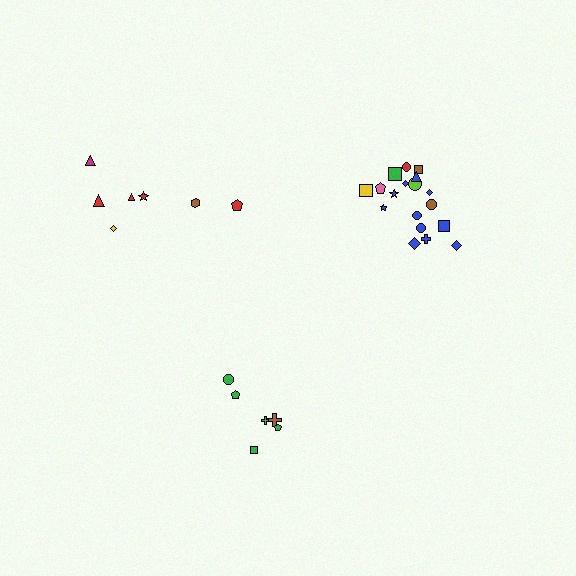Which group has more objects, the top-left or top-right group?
The top-right group.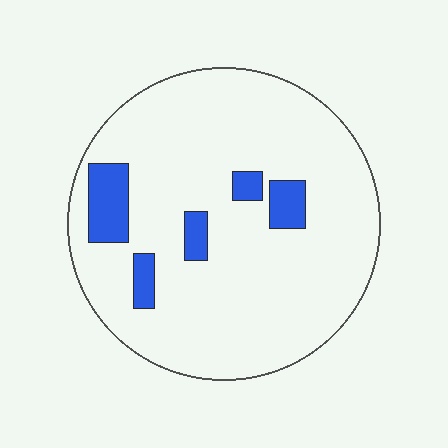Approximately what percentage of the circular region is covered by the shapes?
Approximately 10%.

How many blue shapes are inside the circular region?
5.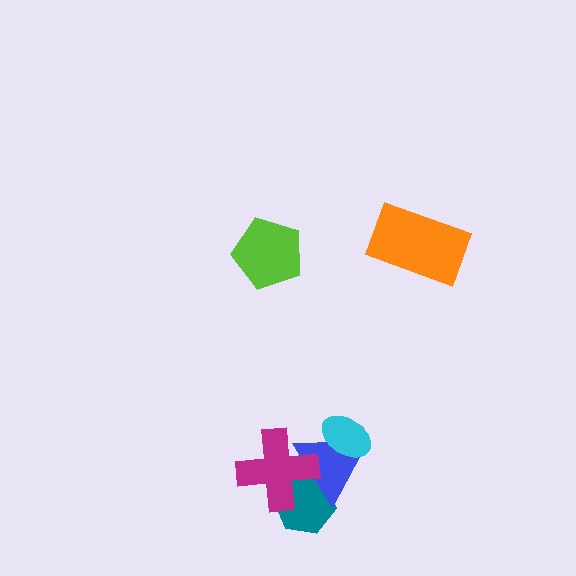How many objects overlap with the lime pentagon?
0 objects overlap with the lime pentagon.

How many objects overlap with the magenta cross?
2 objects overlap with the magenta cross.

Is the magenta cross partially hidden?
No, no other shape covers it.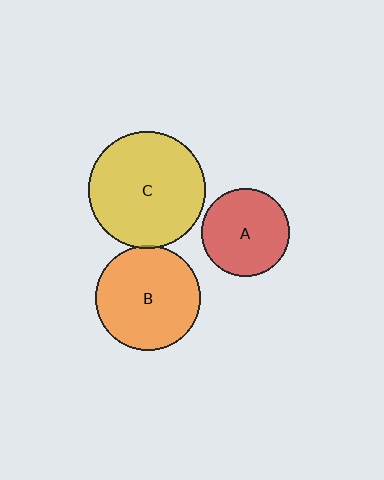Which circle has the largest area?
Circle C (yellow).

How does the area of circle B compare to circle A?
Approximately 1.4 times.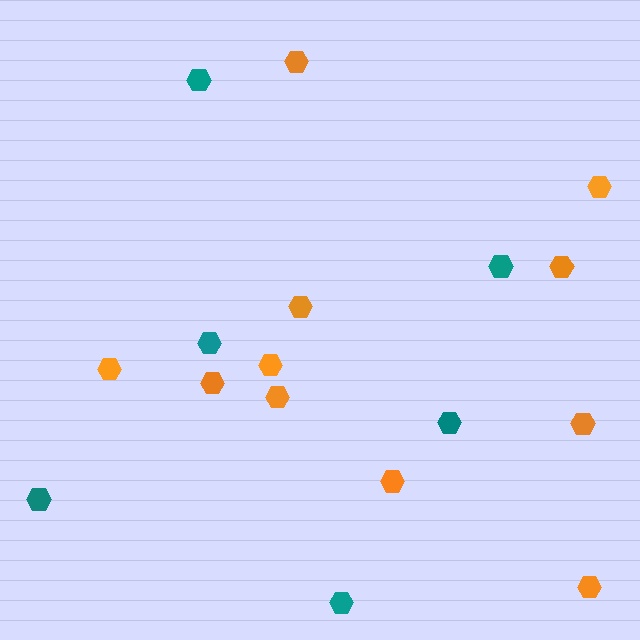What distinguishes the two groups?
There are 2 groups: one group of orange hexagons (11) and one group of teal hexagons (6).